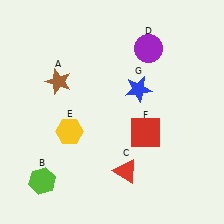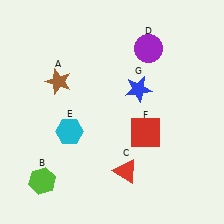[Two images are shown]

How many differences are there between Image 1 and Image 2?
There is 1 difference between the two images.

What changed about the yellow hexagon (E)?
In Image 1, E is yellow. In Image 2, it changed to cyan.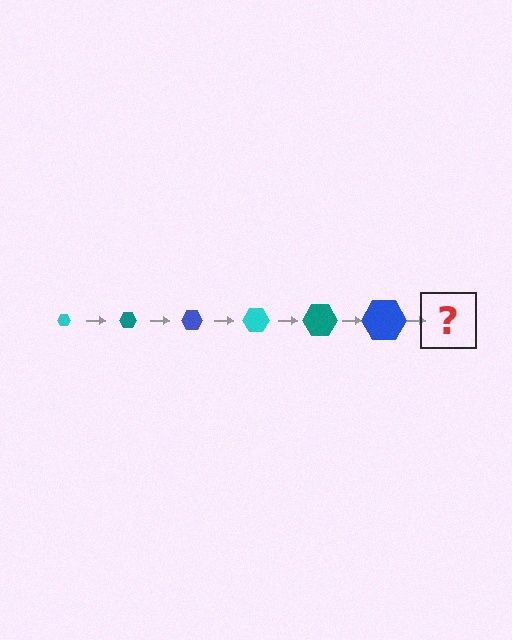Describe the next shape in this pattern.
It should be a cyan hexagon, larger than the previous one.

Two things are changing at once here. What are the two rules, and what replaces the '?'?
The two rules are that the hexagon grows larger each step and the color cycles through cyan, teal, and blue. The '?' should be a cyan hexagon, larger than the previous one.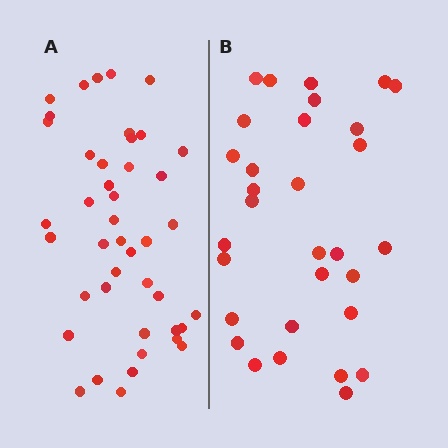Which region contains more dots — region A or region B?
Region A (the left region) has more dots.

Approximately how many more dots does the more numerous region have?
Region A has roughly 12 or so more dots than region B.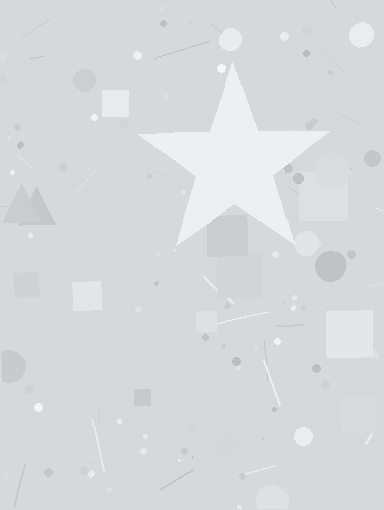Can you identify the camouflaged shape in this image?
The camouflaged shape is a star.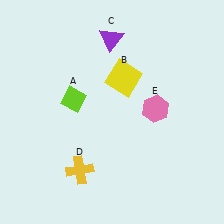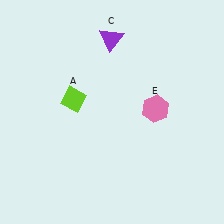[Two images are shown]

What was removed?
The yellow cross (D), the yellow square (B) were removed in Image 2.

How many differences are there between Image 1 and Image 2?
There are 2 differences between the two images.